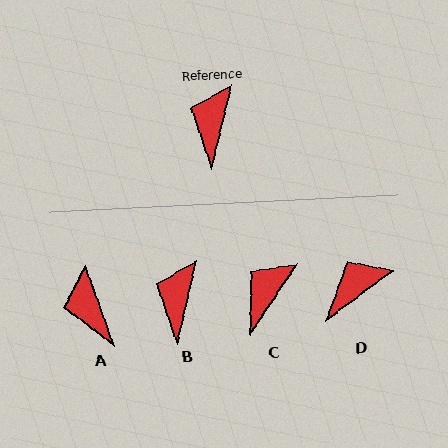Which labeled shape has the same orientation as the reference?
B.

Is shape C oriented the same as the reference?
No, it is off by about 20 degrees.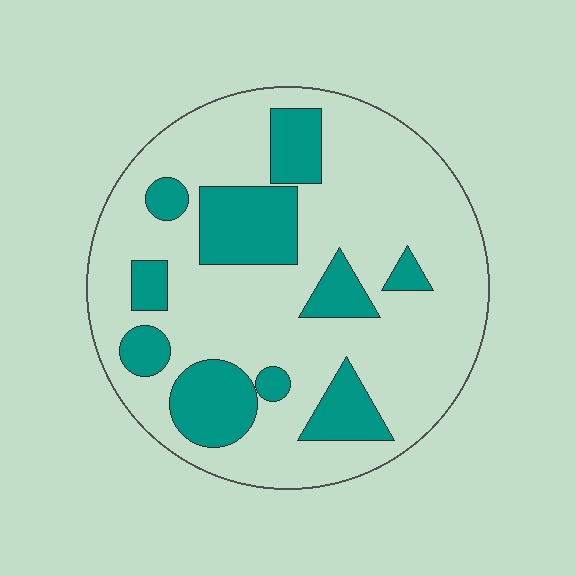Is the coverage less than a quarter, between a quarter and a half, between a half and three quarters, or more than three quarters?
Between a quarter and a half.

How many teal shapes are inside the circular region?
10.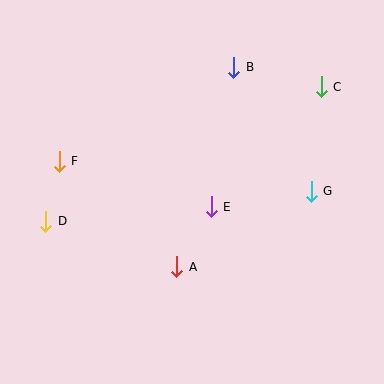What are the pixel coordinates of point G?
Point G is at (311, 191).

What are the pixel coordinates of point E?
Point E is at (211, 207).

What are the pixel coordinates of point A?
Point A is at (177, 267).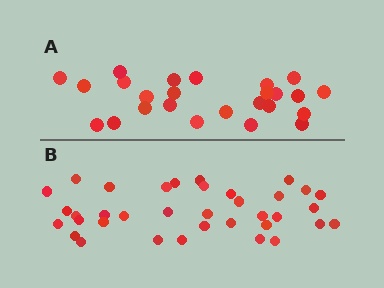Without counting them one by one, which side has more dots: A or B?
Region B (the bottom region) has more dots.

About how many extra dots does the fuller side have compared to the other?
Region B has roughly 12 or so more dots than region A.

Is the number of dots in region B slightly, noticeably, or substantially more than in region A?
Region B has noticeably more, but not dramatically so. The ratio is roughly 1.4 to 1.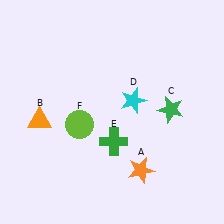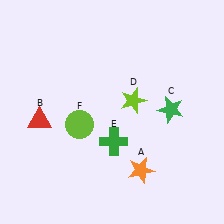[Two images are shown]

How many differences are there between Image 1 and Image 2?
There are 2 differences between the two images.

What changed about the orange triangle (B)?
In Image 1, B is orange. In Image 2, it changed to red.